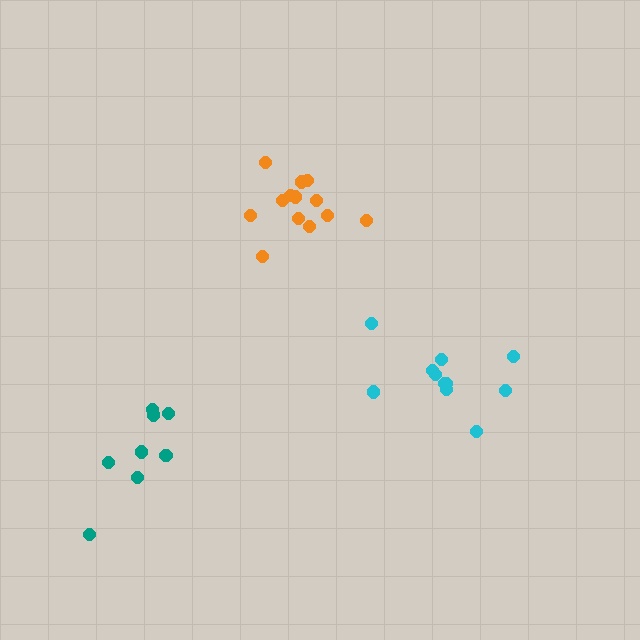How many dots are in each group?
Group 1: 11 dots, Group 2: 8 dots, Group 3: 13 dots (32 total).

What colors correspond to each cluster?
The clusters are colored: cyan, teal, orange.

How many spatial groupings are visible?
There are 3 spatial groupings.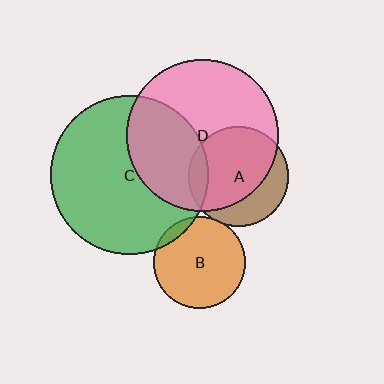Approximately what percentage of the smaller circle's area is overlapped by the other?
Approximately 5%.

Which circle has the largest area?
Circle C (green).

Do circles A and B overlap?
Yes.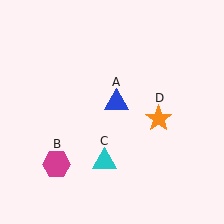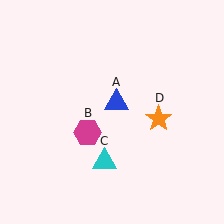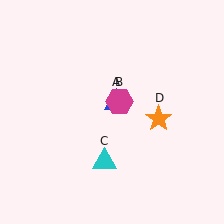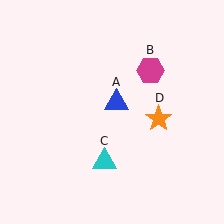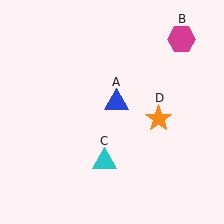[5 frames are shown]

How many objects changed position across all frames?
1 object changed position: magenta hexagon (object B).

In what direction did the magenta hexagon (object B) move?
The magenta hexagon (object B) moved up and to the right.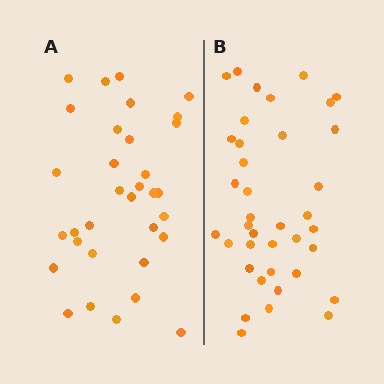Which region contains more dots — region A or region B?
Region B (the right region) has more dots.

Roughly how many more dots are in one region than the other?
Region B has about 5 more dots than region A.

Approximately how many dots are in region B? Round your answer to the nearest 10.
About 40 dots. (The exact count is 38, which rounds to 40.)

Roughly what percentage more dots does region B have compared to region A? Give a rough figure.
About 15% more.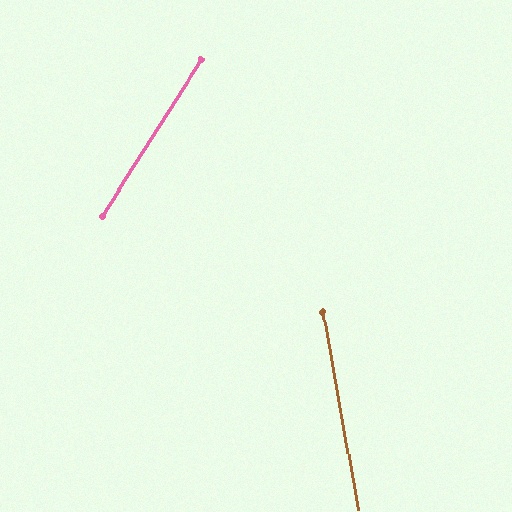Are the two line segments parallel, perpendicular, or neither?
Neither parallel nor perpendicular — they differ by about 42°.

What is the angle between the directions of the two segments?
Approximately 42 degrees.